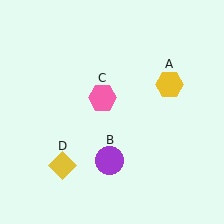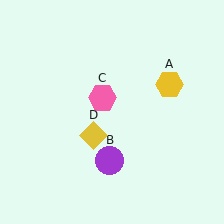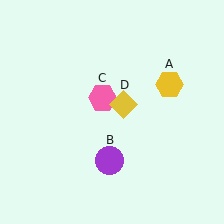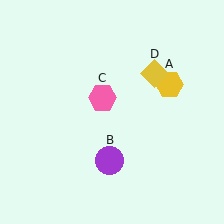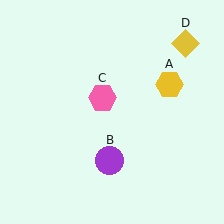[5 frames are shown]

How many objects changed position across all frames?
1 object changed position: yellow diamond (object D).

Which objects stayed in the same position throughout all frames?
Yellow hexagon (object A) and purple circle (object B) and pink hexagon (object C) remained stationary.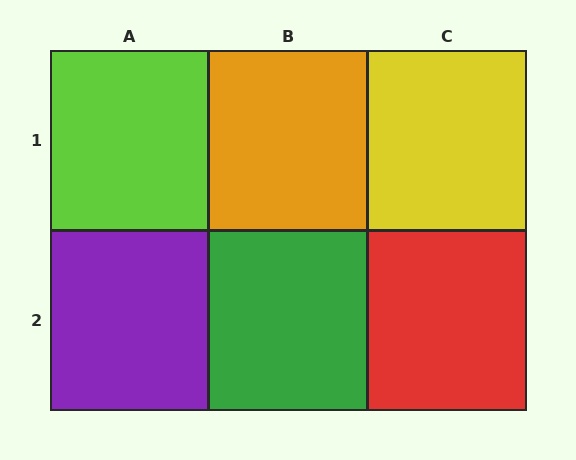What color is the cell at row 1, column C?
Yellow.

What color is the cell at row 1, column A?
Lime.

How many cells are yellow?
1 cell is yellow.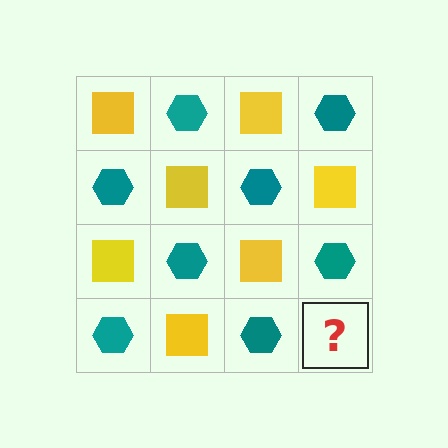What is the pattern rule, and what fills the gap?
The rule is that it alternates yellow square and teal hexagon in a checkerboard pattern. The gap should be filled with a yellow square.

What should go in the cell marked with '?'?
The missing cell should contain a yellow square.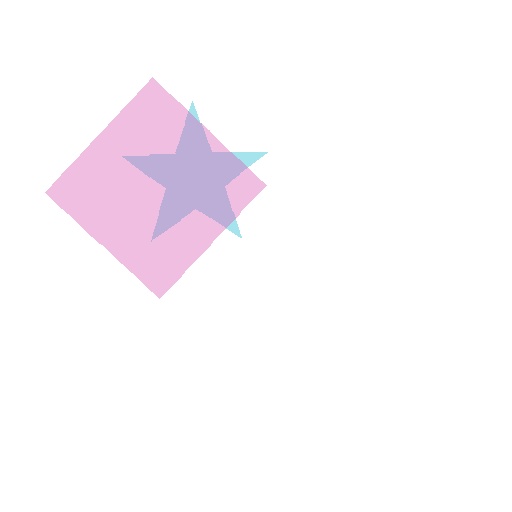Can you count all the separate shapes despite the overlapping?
Yes, there are 2 separate shapes.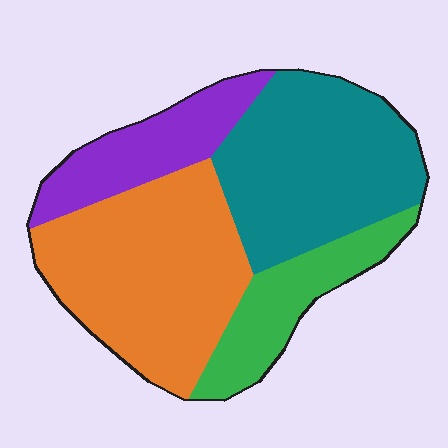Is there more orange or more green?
Orange.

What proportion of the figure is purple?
Purple covers about 15% of the figure.